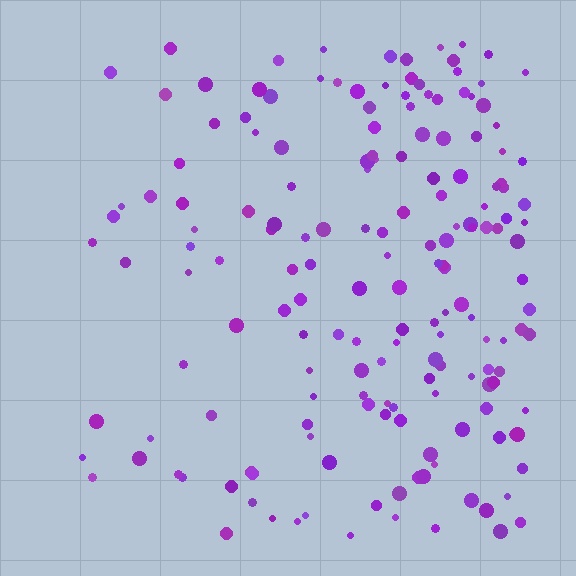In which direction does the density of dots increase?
From left to right, with the right side densest.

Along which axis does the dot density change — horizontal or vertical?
Horizontal.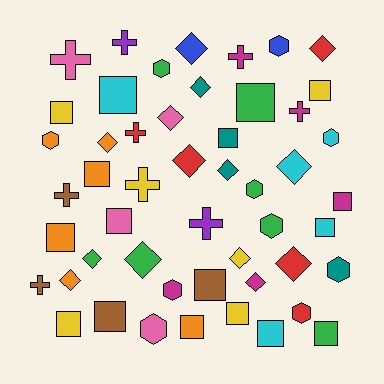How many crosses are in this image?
There are 9 crosses.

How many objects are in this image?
There are 50 objects.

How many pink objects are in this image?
There are 4 pink objects.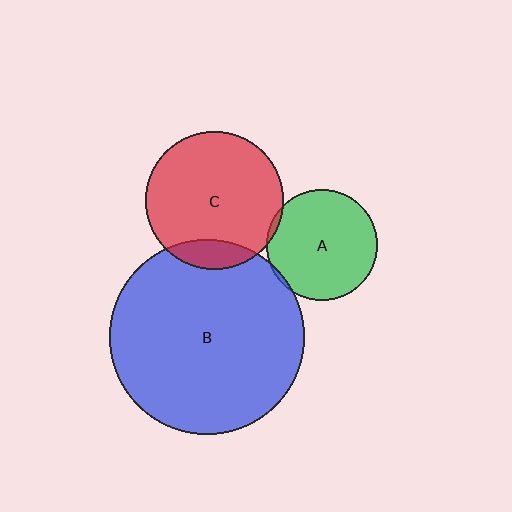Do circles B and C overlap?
Yes.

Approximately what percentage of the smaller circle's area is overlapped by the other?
Approximately 15%.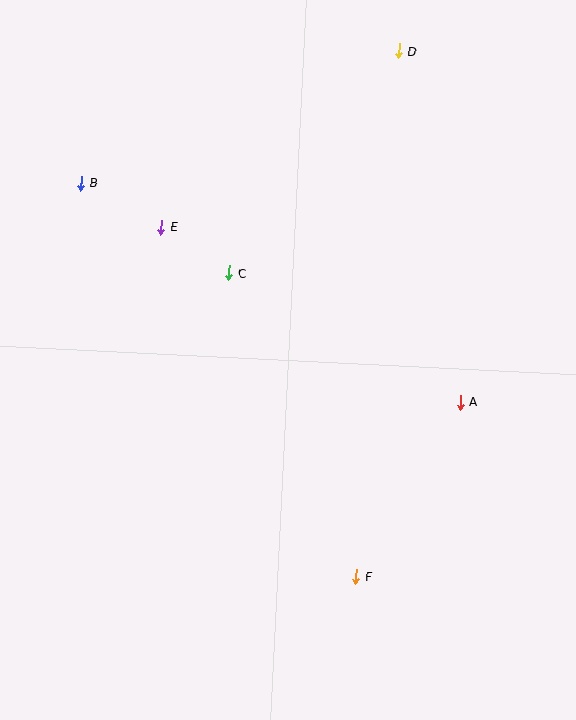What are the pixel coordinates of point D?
Point D is at (399, 51).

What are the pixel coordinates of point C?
Point C is at (229, 273).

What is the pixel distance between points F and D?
The distance between F and D is 527 pixels.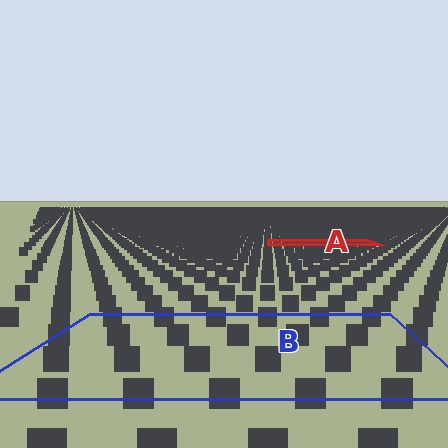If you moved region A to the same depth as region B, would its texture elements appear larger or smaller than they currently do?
They would appear larger. At a closer depth, the same texture elements are projected at a bigger on-screen size.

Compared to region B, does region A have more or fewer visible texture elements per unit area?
Region A has more texture elements per unit area — they are packed more densely because it is farther away.